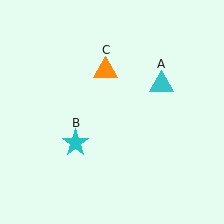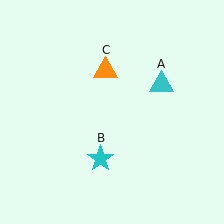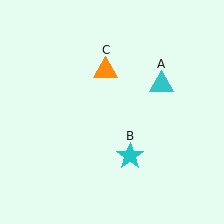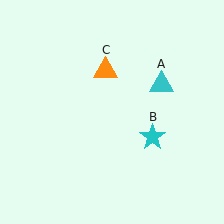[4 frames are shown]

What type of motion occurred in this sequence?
The cyan star (object B) rotated counterclockwise around the center of the scene.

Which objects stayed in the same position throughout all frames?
Cyan triangle (object A) and orange triangle (object C) remained stationary.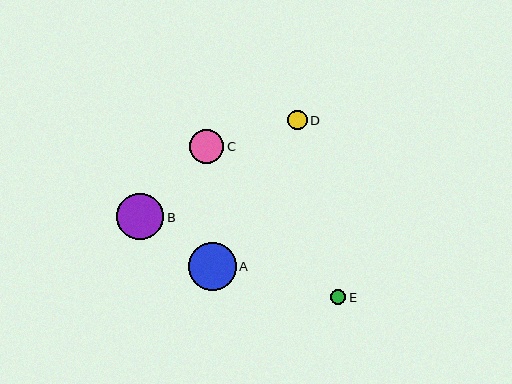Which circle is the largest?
Circle A is the largest with a size of approximately 47 pixels.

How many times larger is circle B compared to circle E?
Circle B is approximately 3.1 times the size of circle E.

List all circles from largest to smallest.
From largest to smallest: A, B, C, D, E.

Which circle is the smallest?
Circle E is the smallest with a size of approximately 15 pixels.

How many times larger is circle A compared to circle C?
Circle A is approximately 1.4 times the size of circle C.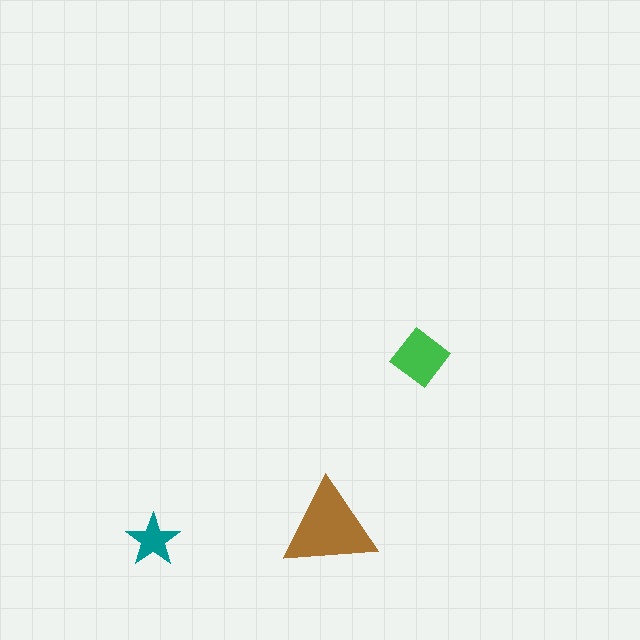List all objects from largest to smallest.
The brown triangle, the green diamond, the teal star.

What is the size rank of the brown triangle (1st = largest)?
1st.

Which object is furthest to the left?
The teal star is leftmost.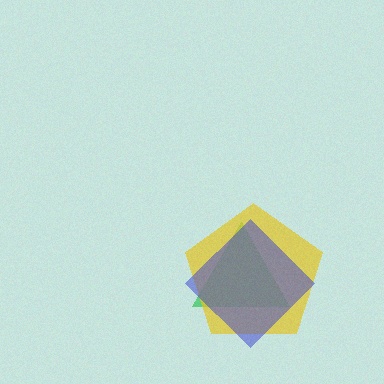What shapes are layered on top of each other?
The layered shapes are: a green triangle, a yellow pentagon, a blue diamond.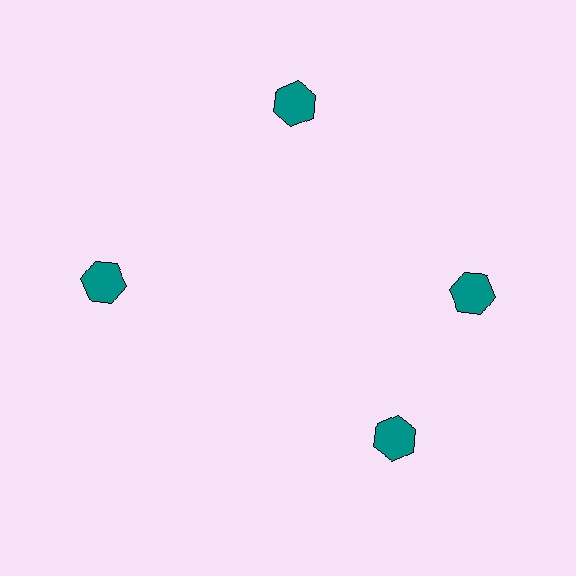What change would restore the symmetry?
The symmetry would be restored by rotating it back into even spacing with its neighbors so that all 4 hexagons sit at equal angles and equal distance from the center.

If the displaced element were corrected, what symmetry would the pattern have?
It would have 4-fold rotational symmetry — the pattern would map onto itself every 90 degrees.